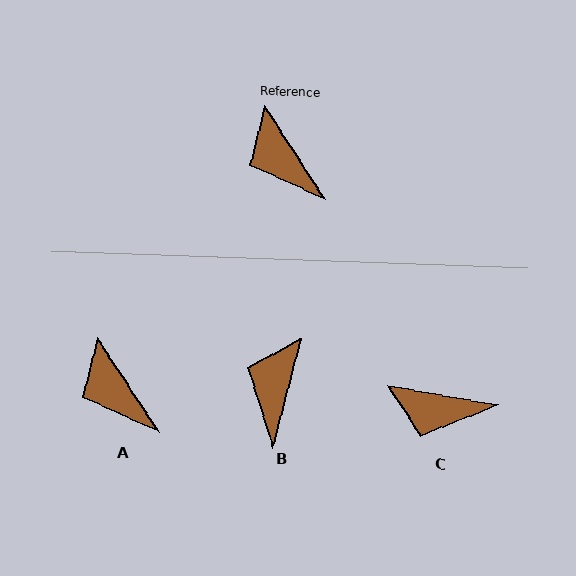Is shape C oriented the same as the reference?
No, it is off by about 47 degrees.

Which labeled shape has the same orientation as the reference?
A.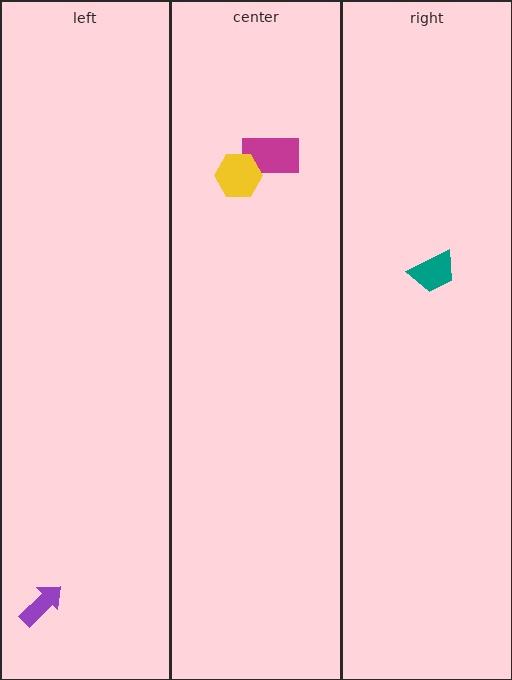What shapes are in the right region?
The teal trapezoid.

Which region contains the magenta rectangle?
The center region.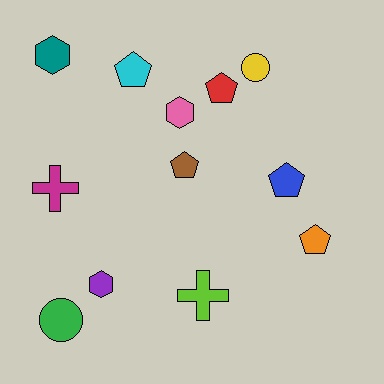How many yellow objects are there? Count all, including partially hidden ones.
There is 1 yellow object.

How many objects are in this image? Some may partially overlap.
There are 12 objects.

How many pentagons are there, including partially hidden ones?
There are 5 pentagons.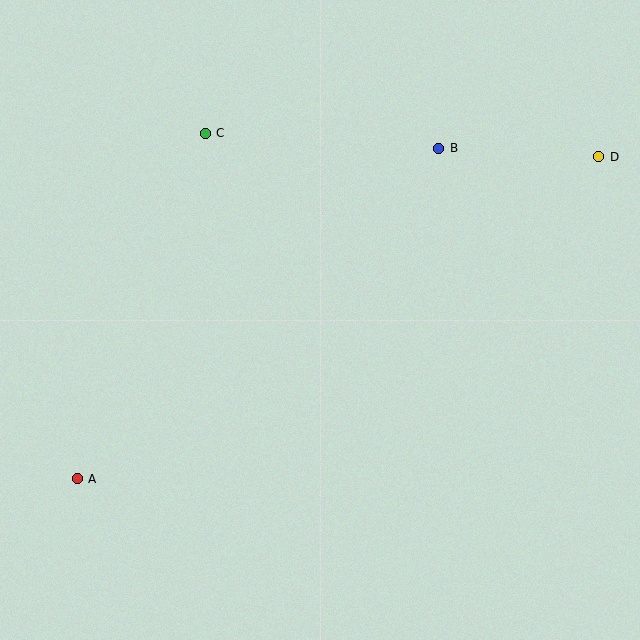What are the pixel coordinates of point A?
Point A is at (77, 479).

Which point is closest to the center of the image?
Point B at (439, 148) is closest to the center.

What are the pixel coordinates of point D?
Point D is at (599, 157).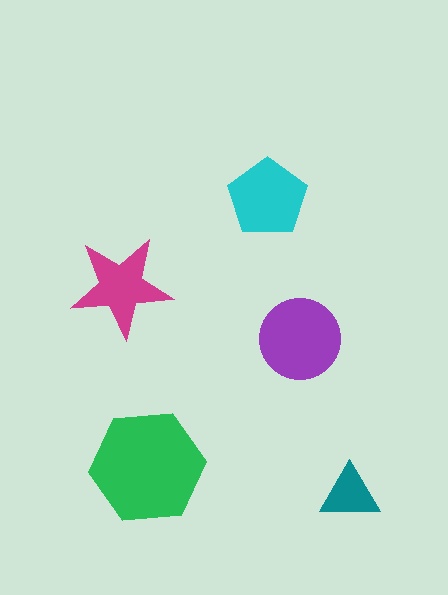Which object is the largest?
The green hexagon.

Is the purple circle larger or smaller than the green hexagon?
Smaller.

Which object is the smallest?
The teal triangle.